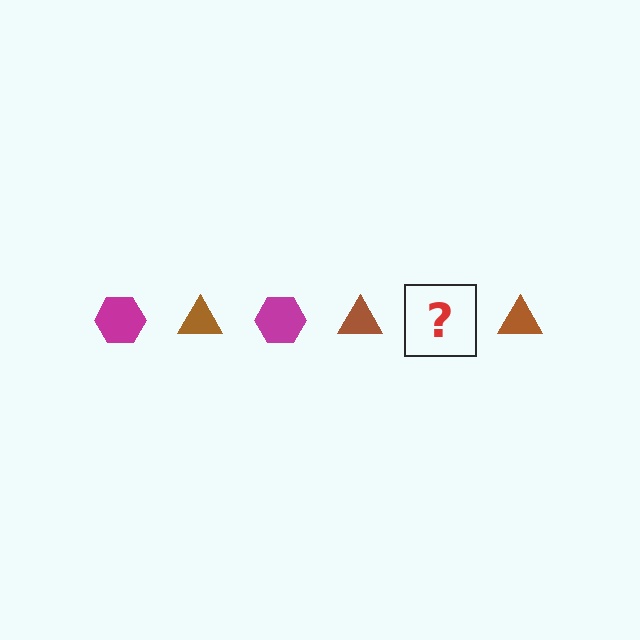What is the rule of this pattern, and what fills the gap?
The rule is that the pattern alternates between magenta hexagon and brown triangle. The gap should be filled with a magenta hexagon.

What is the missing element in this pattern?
The missing element is a magenta hexagon.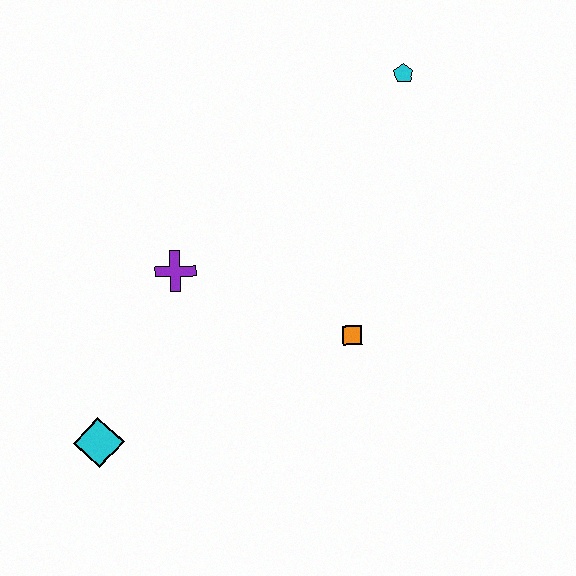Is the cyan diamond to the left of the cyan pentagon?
Yes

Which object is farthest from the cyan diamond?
The cyan pentagon is farthest from the cyan diamond.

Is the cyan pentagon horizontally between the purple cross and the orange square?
No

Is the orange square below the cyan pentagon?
Yes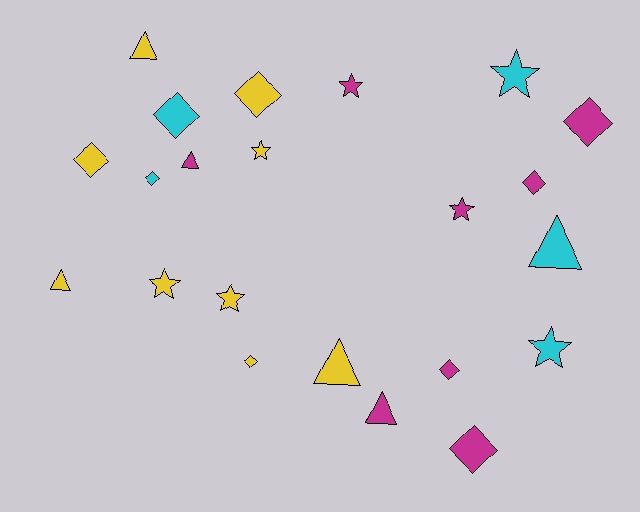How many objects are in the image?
There are 22 objects.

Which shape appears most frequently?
Diamond, with 9 objects.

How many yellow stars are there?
There are 3 yellow stars.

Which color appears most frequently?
Yellow, with 9 objects.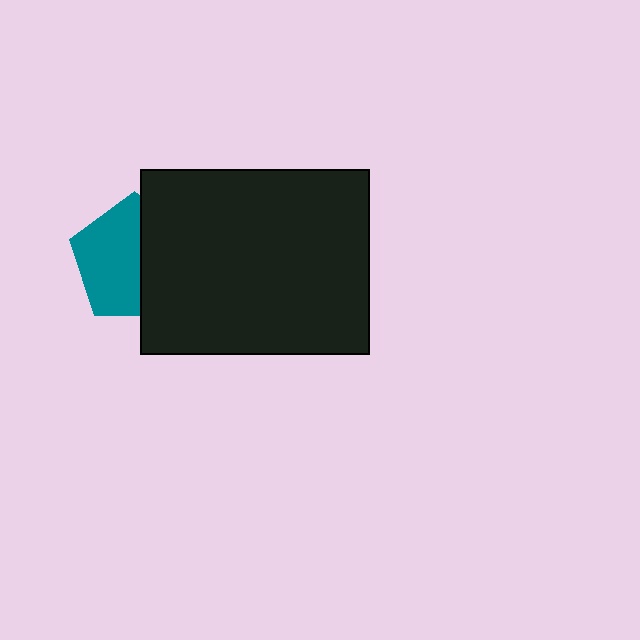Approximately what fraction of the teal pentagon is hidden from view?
Roughly 44% of the teal pentagon is hidden behind the black rectangle.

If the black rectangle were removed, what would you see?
You would see the complete teal pentagon.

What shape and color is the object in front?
The object in front is a black rectangle.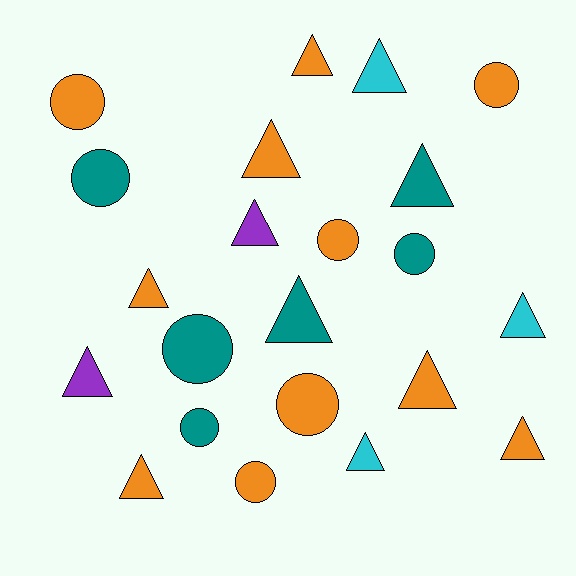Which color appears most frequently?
Orange, with 11 objects.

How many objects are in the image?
There are 22 objects.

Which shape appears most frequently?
Triangle, with 13 objects.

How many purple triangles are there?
There are 2 purple triangles.